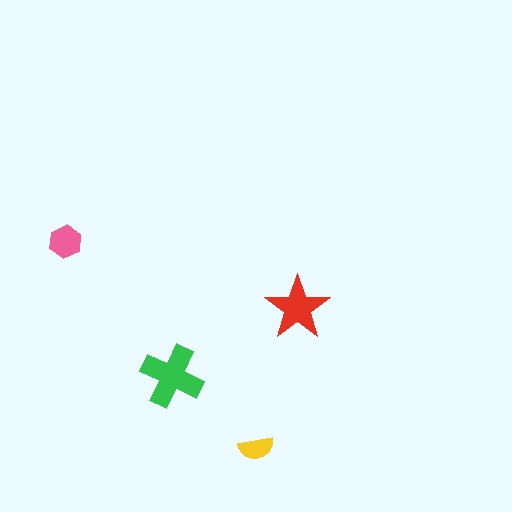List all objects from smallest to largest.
The yellow semicircle, the pink hexagon, the red star, the green cross.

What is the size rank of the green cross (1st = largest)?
1st.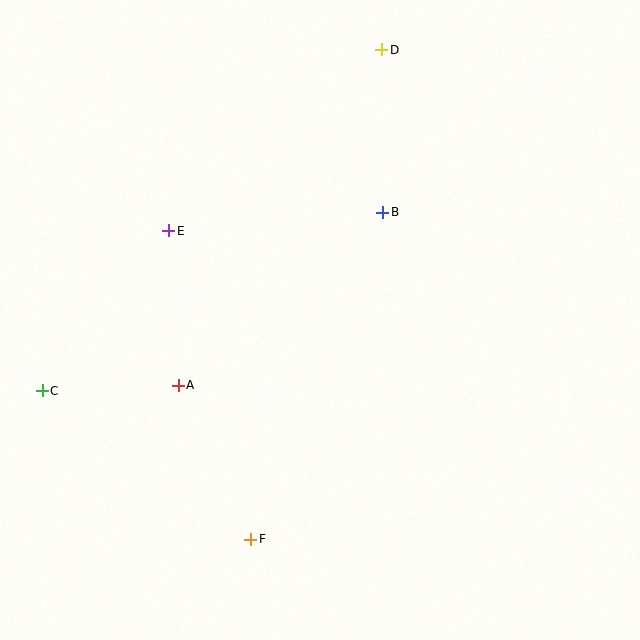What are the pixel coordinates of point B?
Point B is at (383, 212).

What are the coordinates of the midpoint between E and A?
The midpoint between E and A is at (174, 308).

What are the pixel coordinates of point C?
Point C is at (42, 391).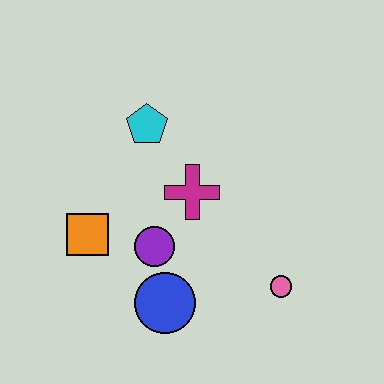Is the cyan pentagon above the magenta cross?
Yes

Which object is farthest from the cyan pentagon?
The pink circle is farthest from the cyan pentagon.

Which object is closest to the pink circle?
The blue circle is closest to the pink circle.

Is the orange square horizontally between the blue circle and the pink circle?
No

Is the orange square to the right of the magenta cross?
No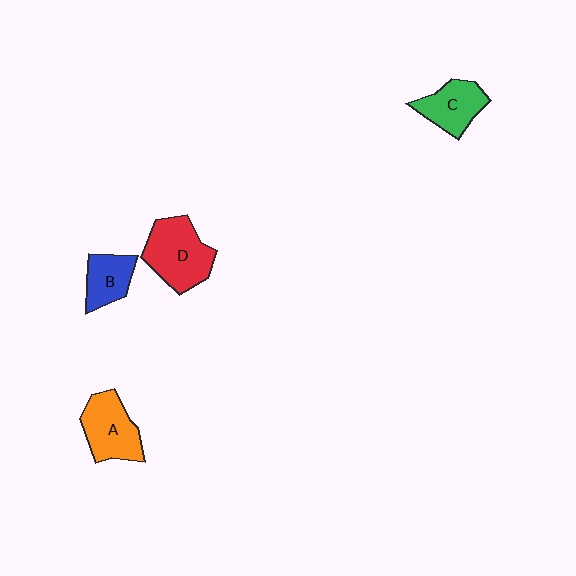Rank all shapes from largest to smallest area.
From largest to smallest: D (red), A (orange), C (green), B (blue).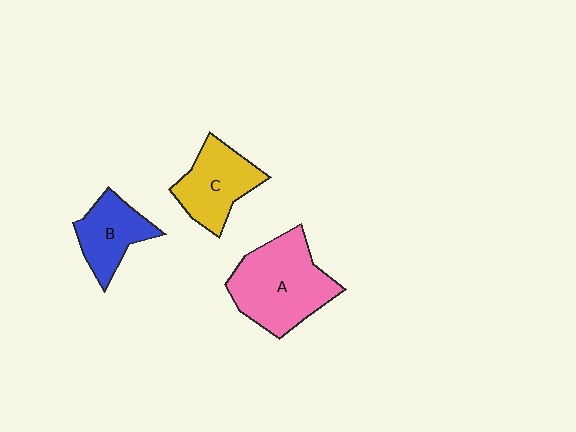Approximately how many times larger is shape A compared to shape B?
Approximately 1.7 times.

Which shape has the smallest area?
Shape B (blue).